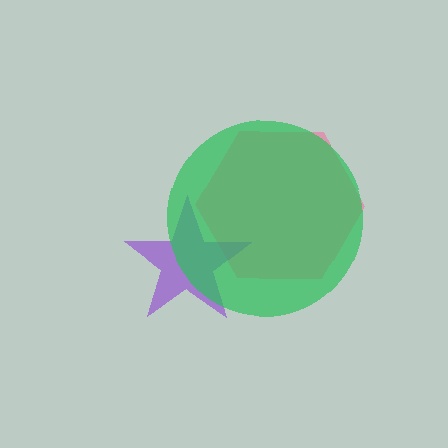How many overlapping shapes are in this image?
There are 3 overlapping shapes in the image.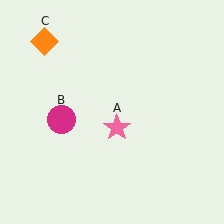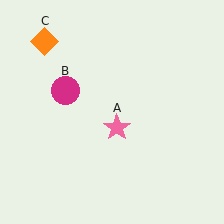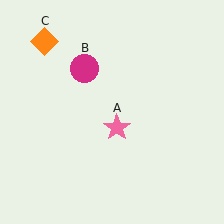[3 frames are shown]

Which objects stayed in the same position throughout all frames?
Pink star (object A) and orange diamond (object C) remained stationary.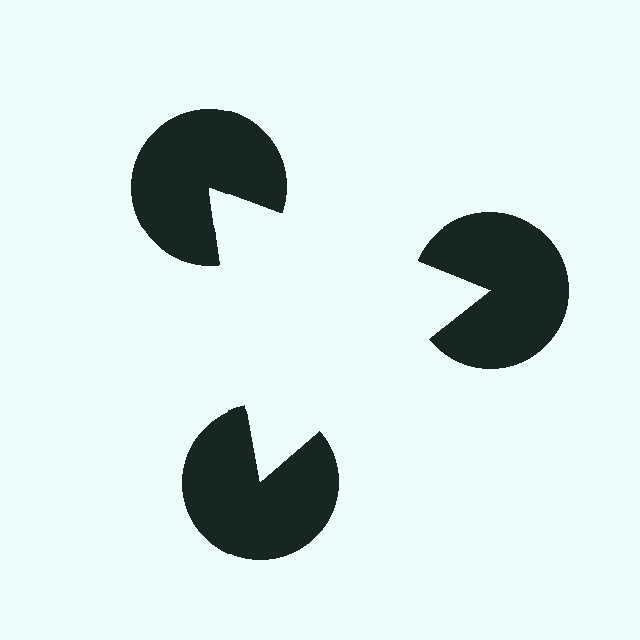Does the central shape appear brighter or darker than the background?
It typically appears slightly brighter than the background, even though no actual brightness change is drawn.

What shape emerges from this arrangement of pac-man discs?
An illusory triangle — its edges are inferred from the aligned wedge cuts in the pac-man discs, not physically drawn.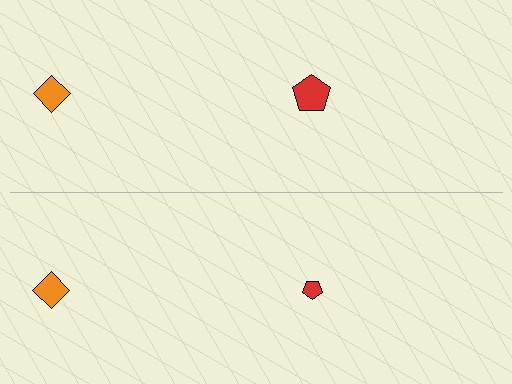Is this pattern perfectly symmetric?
No, the pattern is not perfectly symmetric. The red pentagon on the bottom side has a different size than its mirror counterpart.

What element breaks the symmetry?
The red pentagon on the bottom side has a different size than its mirror counterpart.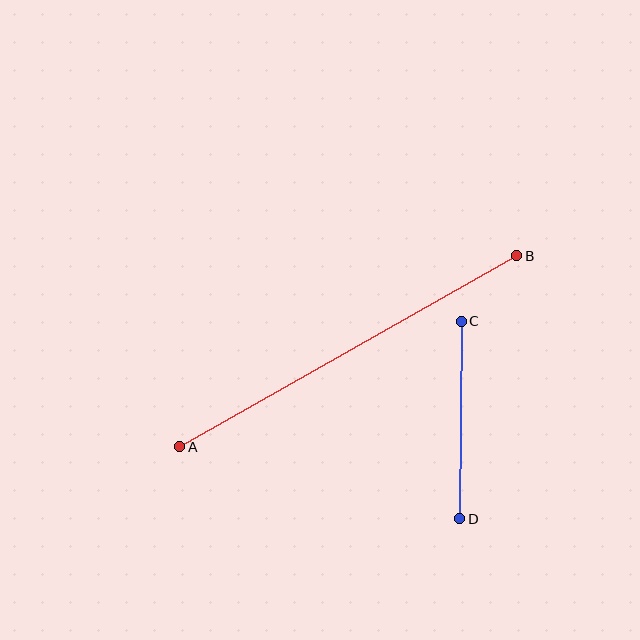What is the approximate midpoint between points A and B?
The midpoint is at approximately (348, 351) pixels.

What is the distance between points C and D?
The distance is approximately 198 pixels.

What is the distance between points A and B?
The distance is approximately 387 pixels.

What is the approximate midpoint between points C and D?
The midpoint is at approximately (461, 420) pixels.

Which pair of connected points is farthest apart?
Points A and B are farthest apart.